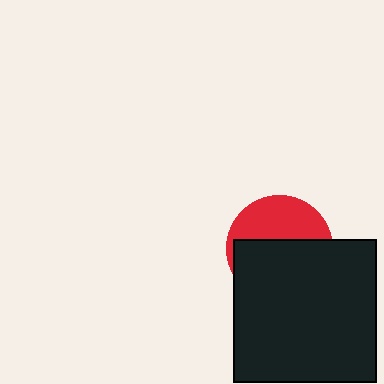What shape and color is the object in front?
The object in front is a black square.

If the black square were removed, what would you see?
You would see the complete red circle.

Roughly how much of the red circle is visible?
A small part of it is visible (roughly 42%).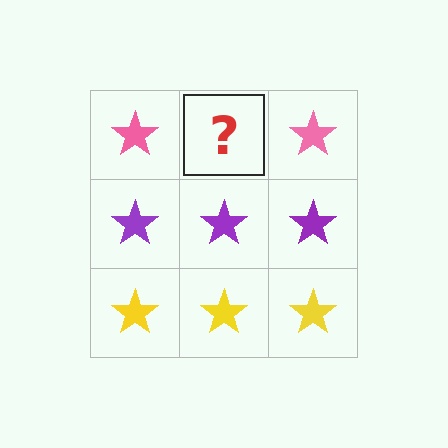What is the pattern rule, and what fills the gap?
The rule is that each row has a consistent color. The gap should be filled with a pink star.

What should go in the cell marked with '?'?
The missing cell should contain a pink star.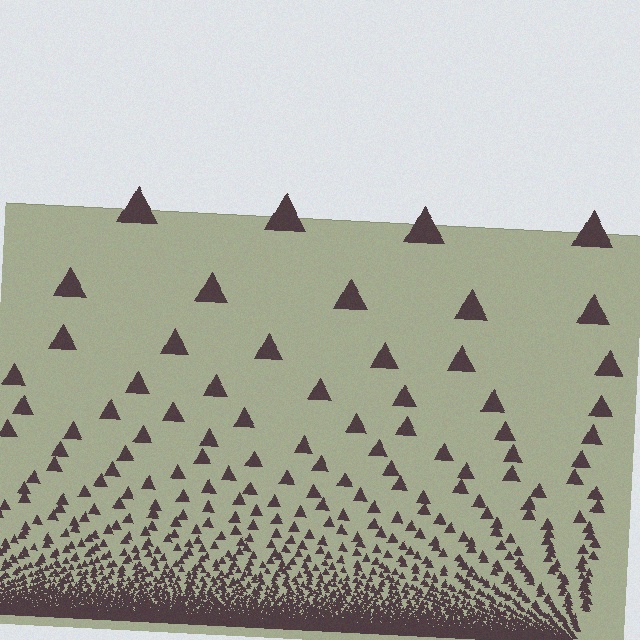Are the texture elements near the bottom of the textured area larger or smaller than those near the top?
Smaller. The gradient is inverted — elements near the bottom are smaller and denser.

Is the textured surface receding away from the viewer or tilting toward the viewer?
The surface appears to tilt toward the viewer. Texture elements get larger and sparser toward the top.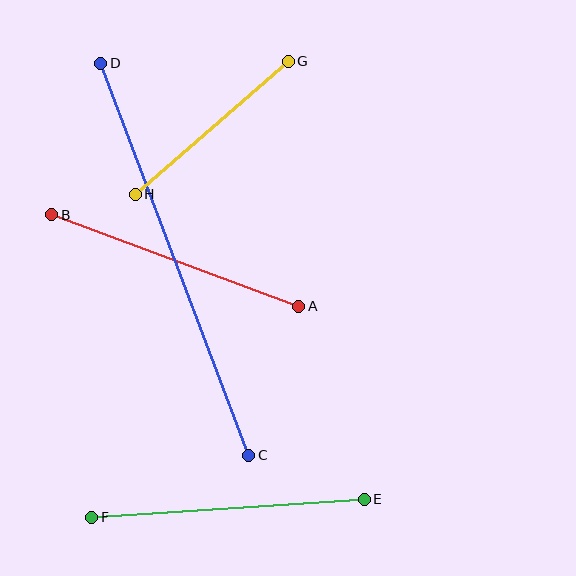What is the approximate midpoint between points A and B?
The midpoint is at approximately (175, 260) pixels.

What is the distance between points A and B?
The distance is approximately 264 pixels.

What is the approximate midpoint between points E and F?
The midpoint is at approximately (228, 508) pixels.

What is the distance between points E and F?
The distance is approximately 273 pixels.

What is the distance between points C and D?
The distance is approximately 419 pixels.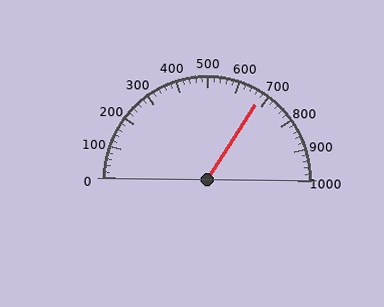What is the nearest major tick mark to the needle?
The nearest major tick mark is 700.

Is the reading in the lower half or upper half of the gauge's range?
The reading is in the upper half of the range (0 to 1000).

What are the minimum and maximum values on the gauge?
The gauge ranges from 0 to 1000.